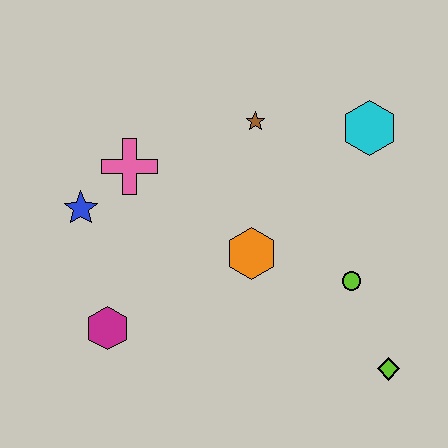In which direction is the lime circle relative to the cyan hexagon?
The lime circle is below the cyan hexagon.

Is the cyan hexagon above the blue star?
Yes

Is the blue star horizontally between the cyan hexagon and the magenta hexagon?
No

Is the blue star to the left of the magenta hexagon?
Yes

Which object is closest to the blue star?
The pink cross is closest to the blue star.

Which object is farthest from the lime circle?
The blue star is farthest from the lime circle.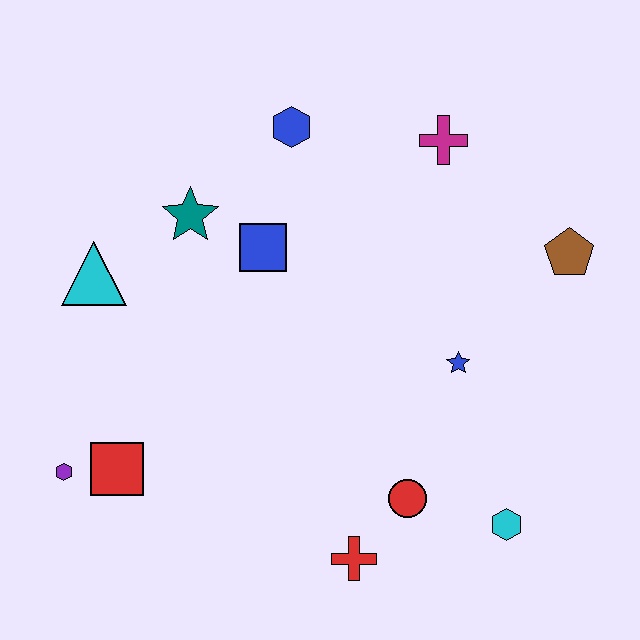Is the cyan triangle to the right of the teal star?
No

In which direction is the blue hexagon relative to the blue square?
The blue hexagon is above the blue square.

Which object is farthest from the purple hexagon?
The brown pentagon is farthest from the purple hexagon.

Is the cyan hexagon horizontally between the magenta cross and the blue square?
No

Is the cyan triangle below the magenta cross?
Yes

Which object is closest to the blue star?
The red circle is closest to the blue star.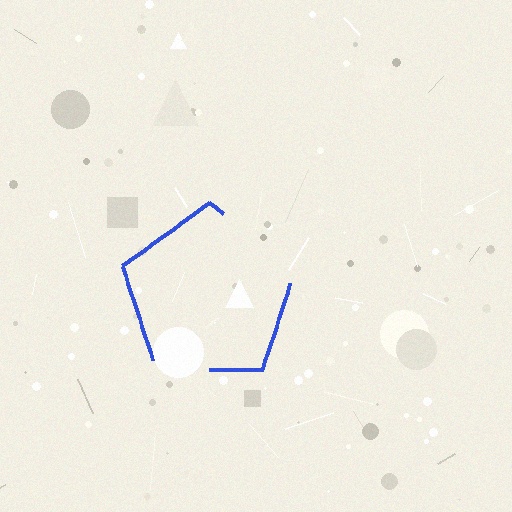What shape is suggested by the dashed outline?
The dashed outline suggests a pentagon.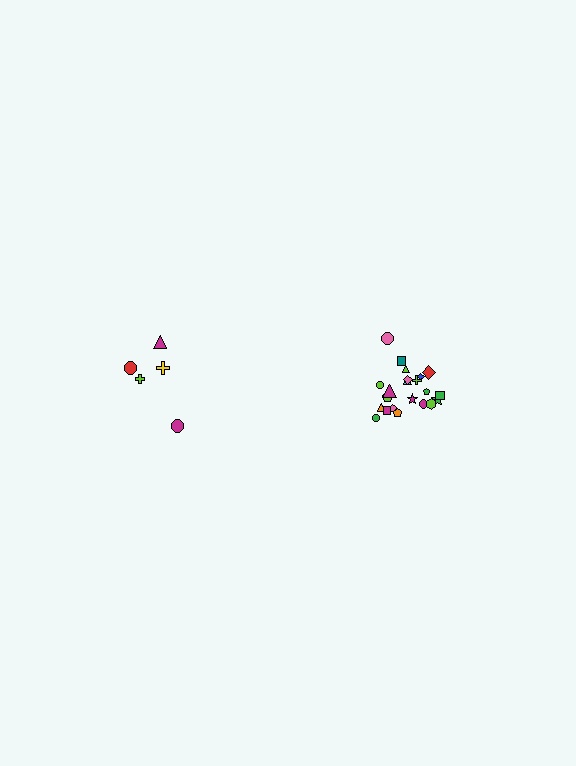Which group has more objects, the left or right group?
The right group.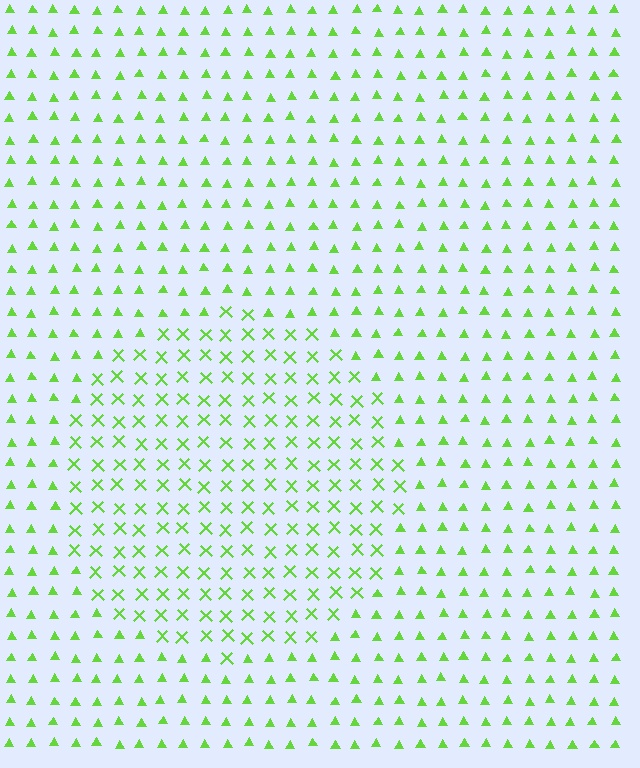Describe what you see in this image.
The image is filled with small lime elements arranged in a uniform grid. A circle-shaped region contains X marks, while the surrounding area contains triangles. The boundary is defined purely by the change in element shape.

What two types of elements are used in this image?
The image uses X marks inside the circle region and triangles outside it.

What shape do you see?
I see a circle.